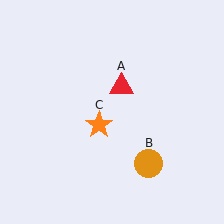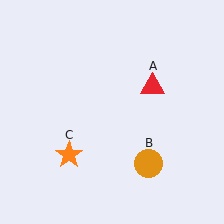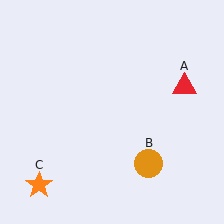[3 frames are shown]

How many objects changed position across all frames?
2 objects changed position: red triangle (object A), orange star (object C).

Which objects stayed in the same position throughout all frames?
Orange circle (object B) remained stationary.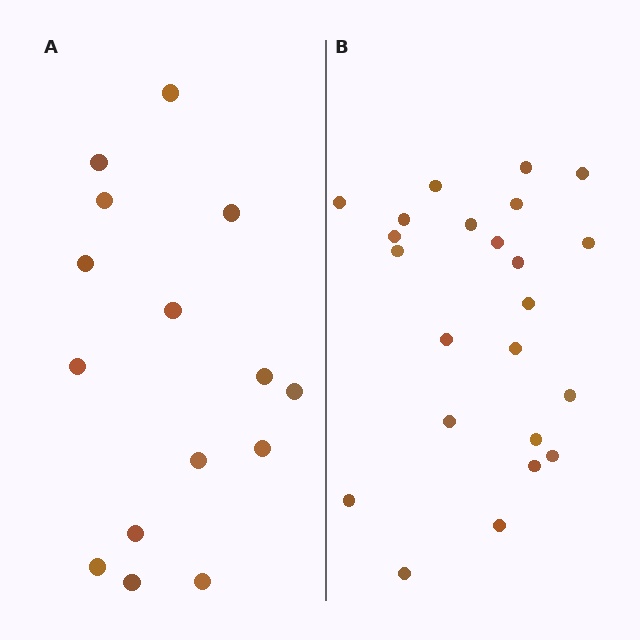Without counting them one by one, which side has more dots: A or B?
Region B (the right region) has more dots.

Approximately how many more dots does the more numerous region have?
Region B has roughly 8 or so more dots than region A.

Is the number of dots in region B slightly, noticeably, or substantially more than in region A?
Region B has substantially more. The ratio is roughly 1.5 to 1.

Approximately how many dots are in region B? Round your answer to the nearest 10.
About 20 dots. (The exact count is 23, which rounds to 20.)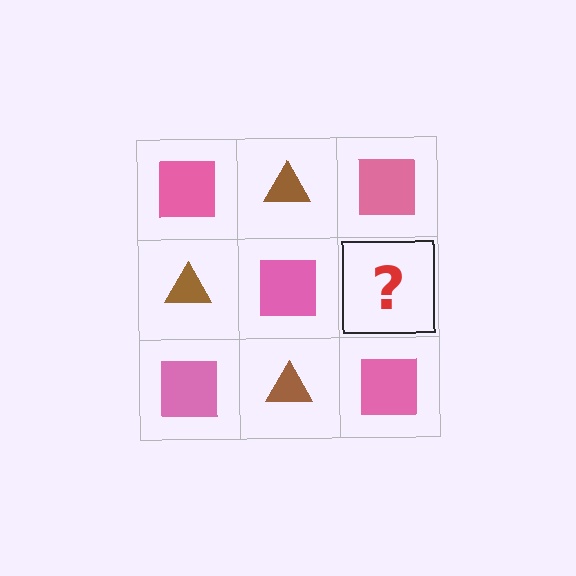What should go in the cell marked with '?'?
The missing cell should contain a brown triangle.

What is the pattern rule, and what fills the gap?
The rule is that it alternates pink square and brown triangle in a checkerboard pattern. The gap should be filled with a brown triangle.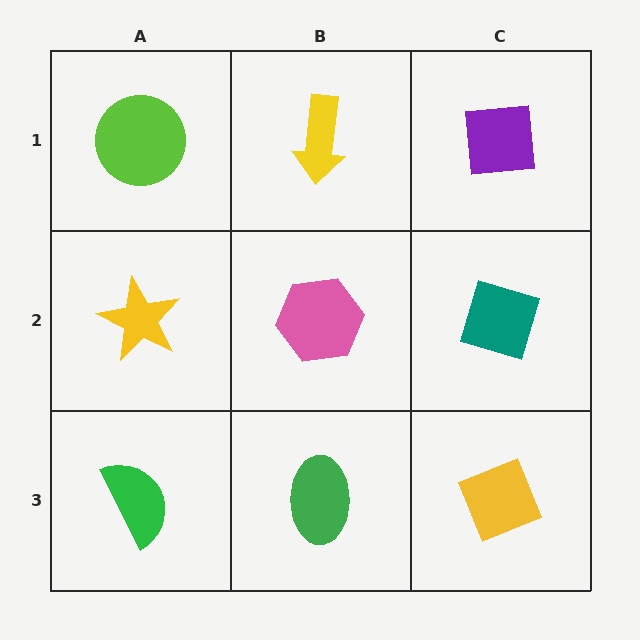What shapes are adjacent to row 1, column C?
A teal diamond (row 2, column C), a yellow arrow (row 1, column B).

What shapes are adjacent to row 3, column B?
A pink hexagon (row 2, column B), a green semicircle (row 3, column A), a yellow diamond (row 3, column C).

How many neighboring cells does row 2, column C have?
3.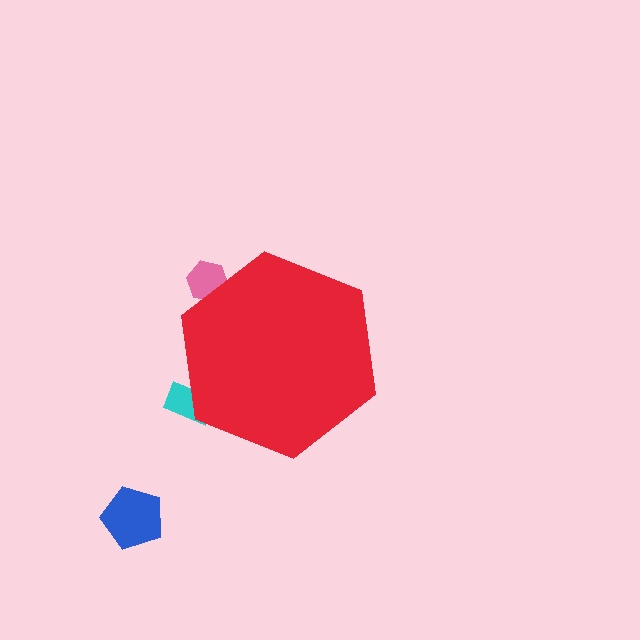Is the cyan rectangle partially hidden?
Yes, the cyan rectangle is partially hidden behind the red hexagon.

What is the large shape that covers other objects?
A red hexagon.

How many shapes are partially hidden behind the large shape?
2 shapes are partially hidden.